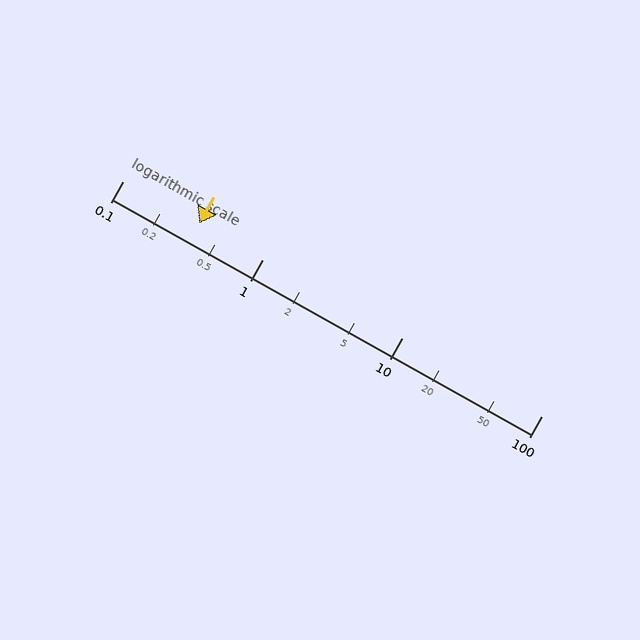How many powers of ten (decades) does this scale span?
The scale spans 3 decades, from 0.1 to 100.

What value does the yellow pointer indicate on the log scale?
The pointer indicates approximately 0.35.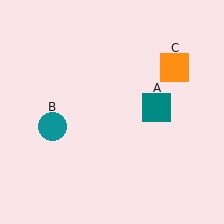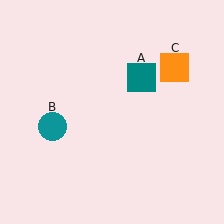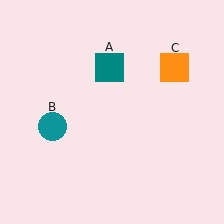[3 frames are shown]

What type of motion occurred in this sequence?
The teal square (object A) rotated counterclockwise around the center of the scene.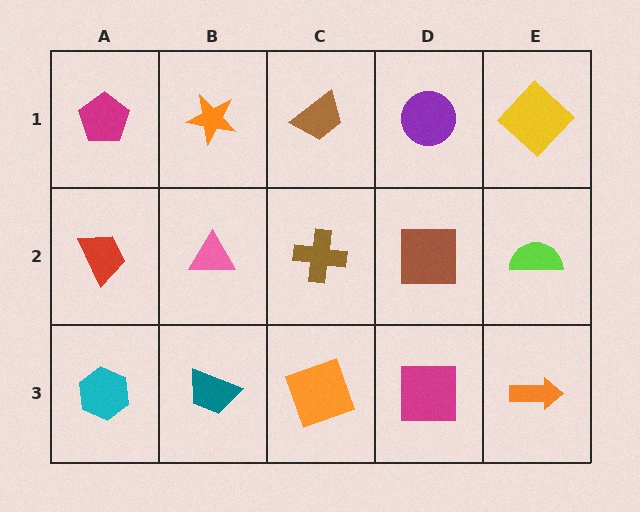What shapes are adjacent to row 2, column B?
An orange star (row 1, column B), a teal trapezoid (row 3, column B), a red trapezoid (row 2, column A), a brown cross (row 2, column C).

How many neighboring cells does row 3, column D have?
3.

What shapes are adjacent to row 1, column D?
A brown square (row 2, column D), a brown trapezoid (row 1, column C), a yellow diamond (row 1, column E).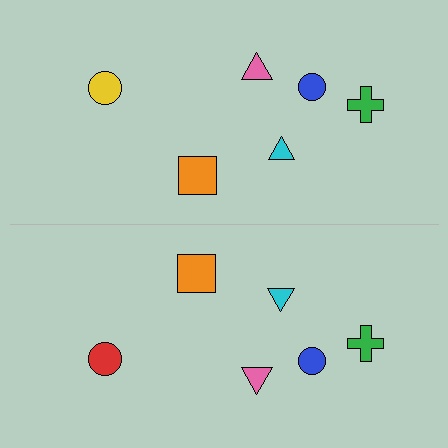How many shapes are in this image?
There are 12 shapes in this image.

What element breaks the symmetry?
The red circle on the bottom side breaks the symmetry — its mirror counterpart is yellow.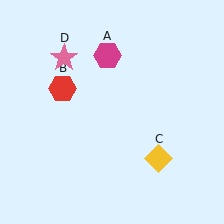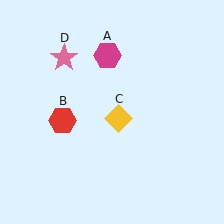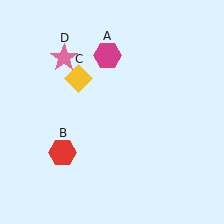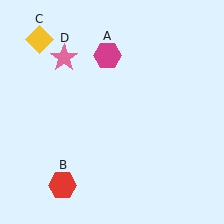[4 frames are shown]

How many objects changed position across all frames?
2 objects changed position: red hexagon (object B), yellow diamond (object C).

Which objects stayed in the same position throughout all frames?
Magenta hexagon (object A) and pink star (object D) remained stationary.